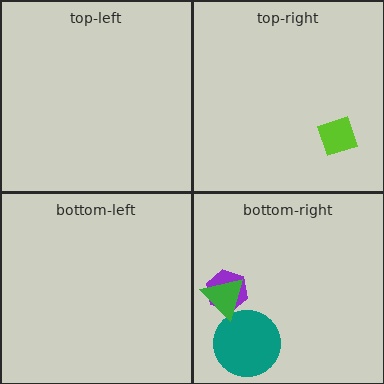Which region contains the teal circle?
The bottom-right region.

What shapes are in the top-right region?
The lime diamond.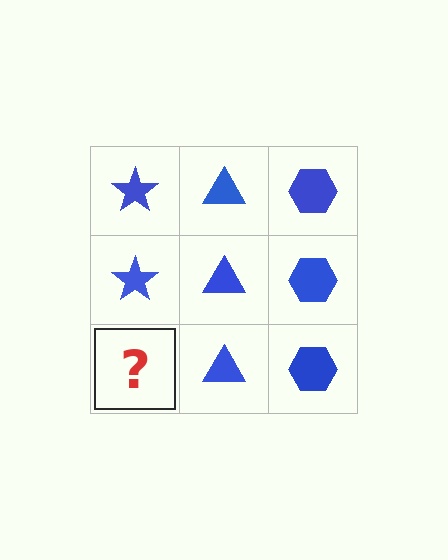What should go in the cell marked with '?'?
The missing cell should contain a blue star.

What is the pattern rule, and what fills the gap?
The rule is that each column has a consistent shape. The gap should be filled with a blue star.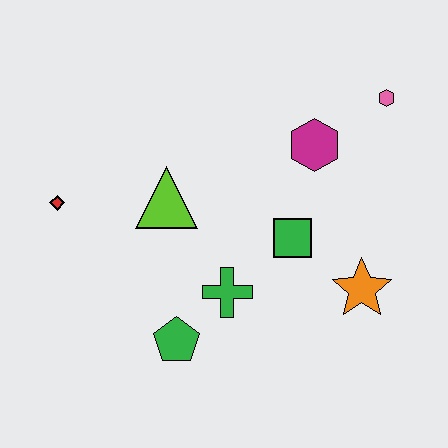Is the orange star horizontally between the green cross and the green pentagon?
No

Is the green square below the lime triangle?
Yes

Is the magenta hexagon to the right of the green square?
Yes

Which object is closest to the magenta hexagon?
The pink hexagon is closest to the magenta hexagon.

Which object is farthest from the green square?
The red diamond is farthest from the green square.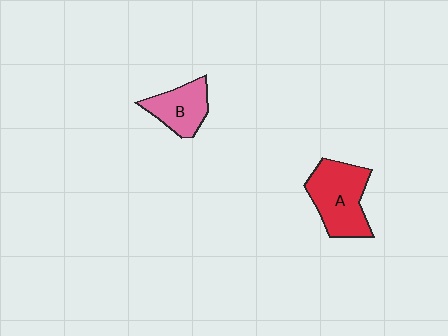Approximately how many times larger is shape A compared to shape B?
Approximately 1.5 times.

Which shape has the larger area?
Shape A (red).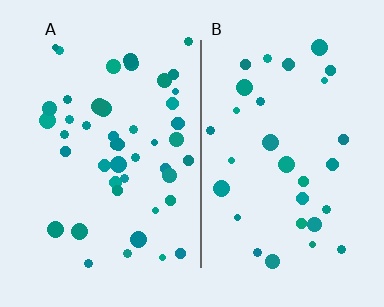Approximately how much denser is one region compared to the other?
Approximately 1.5× — region A over region B.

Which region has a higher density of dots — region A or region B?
A (the left).